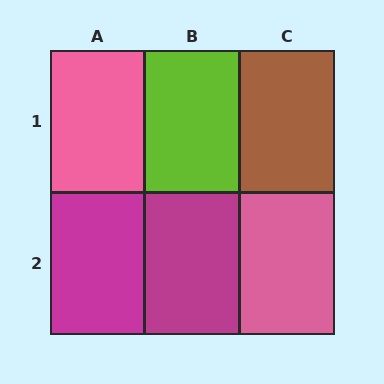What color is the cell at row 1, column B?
Lime.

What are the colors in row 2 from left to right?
Magenta, magenta, pink.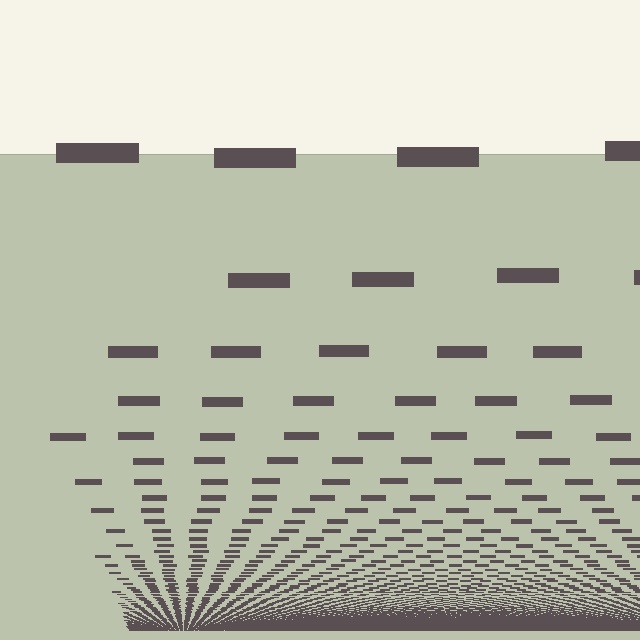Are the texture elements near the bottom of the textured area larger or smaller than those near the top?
Smaller. The gradient is inverted — elements near the bottom are smaller and denser.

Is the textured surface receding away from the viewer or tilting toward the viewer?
The surface appears to tilt toward the viewer. Texture elements get larger and sparser toward the top.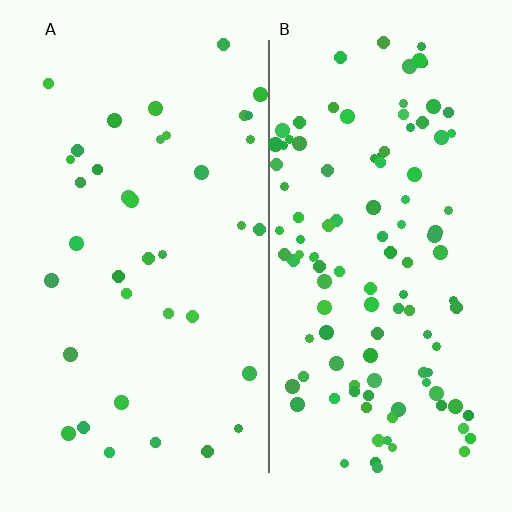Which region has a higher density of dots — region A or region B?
B (the right).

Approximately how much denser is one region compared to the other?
Approximately 3.0× — region B over region A.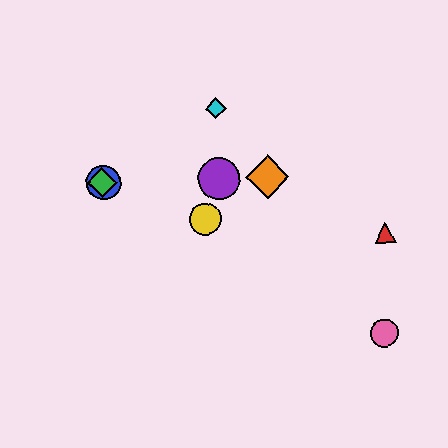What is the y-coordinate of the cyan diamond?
The cyan diamond is at y≈108.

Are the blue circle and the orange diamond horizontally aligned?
Yes, both are at y≈183.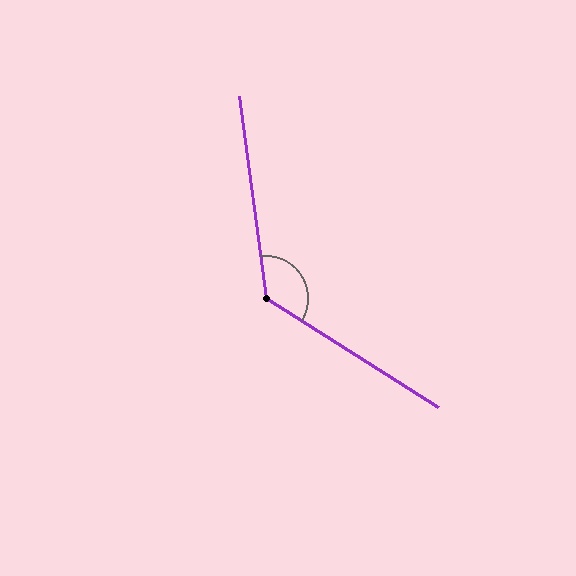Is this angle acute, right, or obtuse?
It is obtuse.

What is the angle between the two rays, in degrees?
Approximately 130 degrees.